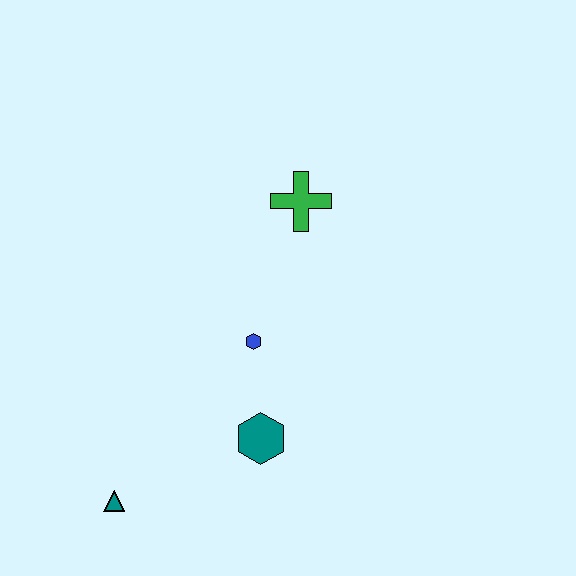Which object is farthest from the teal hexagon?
The green cross is farthest from the teal hexagon.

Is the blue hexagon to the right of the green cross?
No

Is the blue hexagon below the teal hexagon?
No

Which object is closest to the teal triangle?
The teal hexagon is closest to the teal triangle.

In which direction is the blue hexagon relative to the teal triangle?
The blue hexagon is above the teal triangle.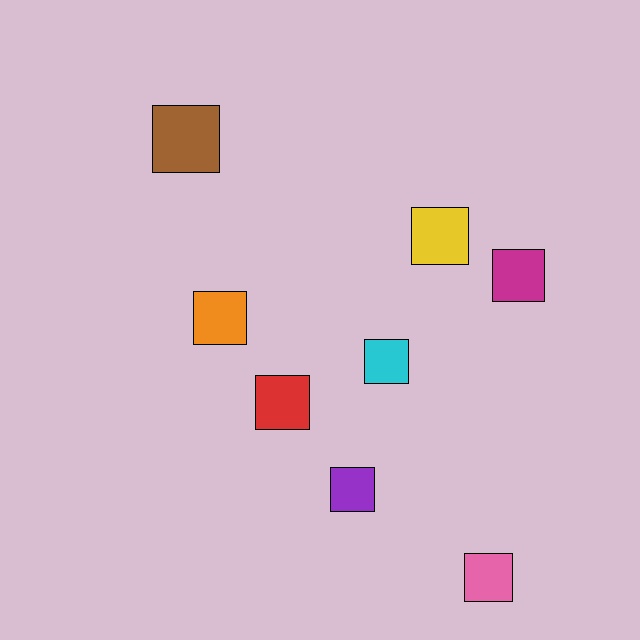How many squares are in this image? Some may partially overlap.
There are 8 squares.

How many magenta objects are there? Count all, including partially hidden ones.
There is 1 magenta object.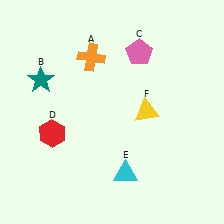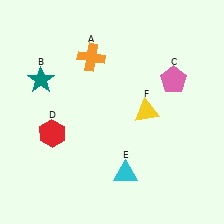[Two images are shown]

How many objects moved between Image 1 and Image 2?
1 object moved between the two images.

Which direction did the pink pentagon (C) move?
The pink pentagon (C) moved right.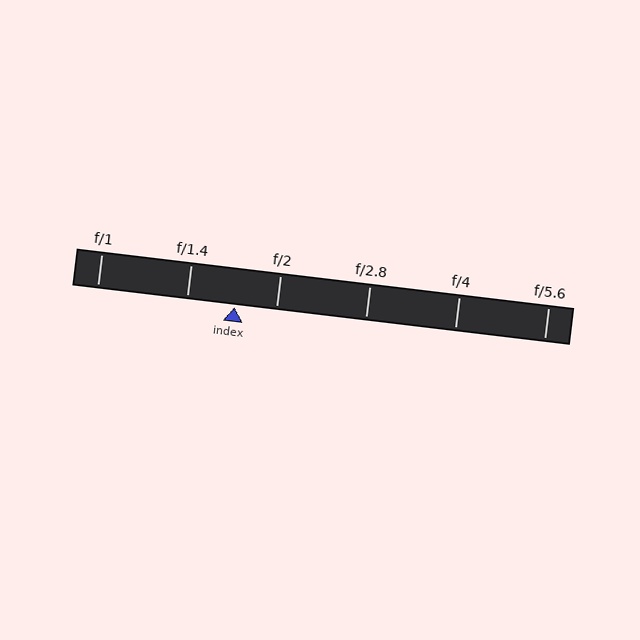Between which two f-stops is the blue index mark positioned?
The index mark is between f/1.4 and f/2.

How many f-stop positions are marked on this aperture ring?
There are 6 f-stop positions marked.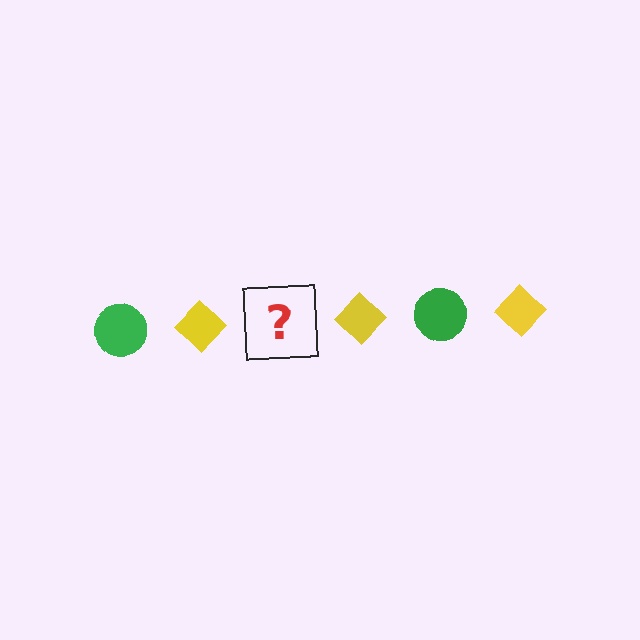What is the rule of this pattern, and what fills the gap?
The rule is that the pattern alternates between green circle and yellow diamond. The gap should be filled with a green circle.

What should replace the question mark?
The question mark should be replaced with a green circle.